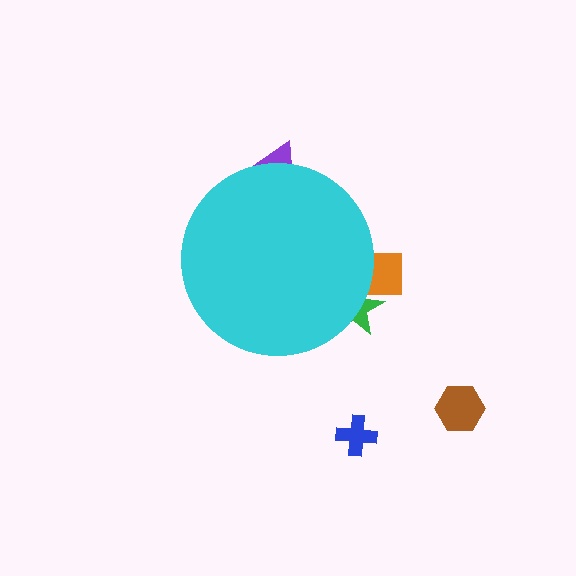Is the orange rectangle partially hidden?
Yes, the orange rectangle is partially hidden behind the cyan circle.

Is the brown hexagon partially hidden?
No, the brown hexagon is fully visible.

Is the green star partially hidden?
Yes, the green star is partially hidden behind the cyan circle.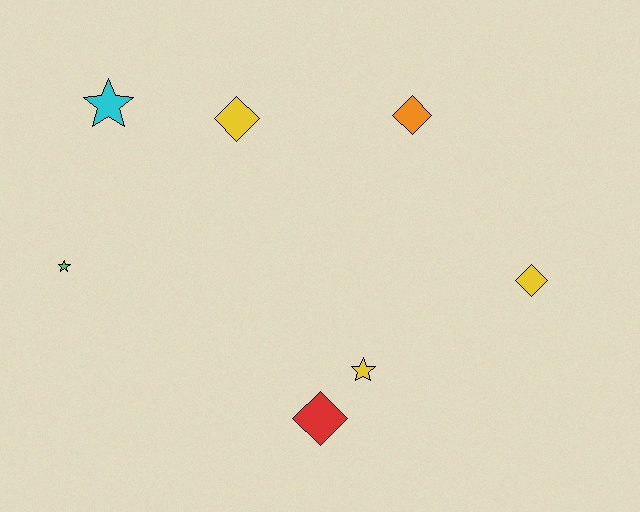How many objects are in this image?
There are 7 objects.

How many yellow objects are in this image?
There are 3 yellow objects.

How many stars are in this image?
There are 3 stars.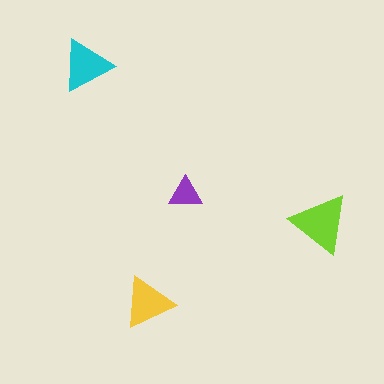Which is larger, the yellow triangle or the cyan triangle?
The cyan one.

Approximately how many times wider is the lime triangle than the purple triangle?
About 1.5 times wider.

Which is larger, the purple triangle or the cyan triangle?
The cyan one.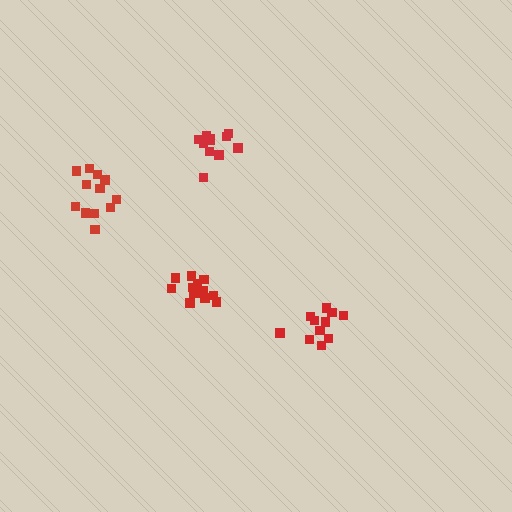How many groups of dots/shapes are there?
There are 4 groups.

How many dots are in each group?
Group 1: 14 dots, Group 2: 11 dots, Group 3: 11 dots, Group 4: 12 dots (48 total).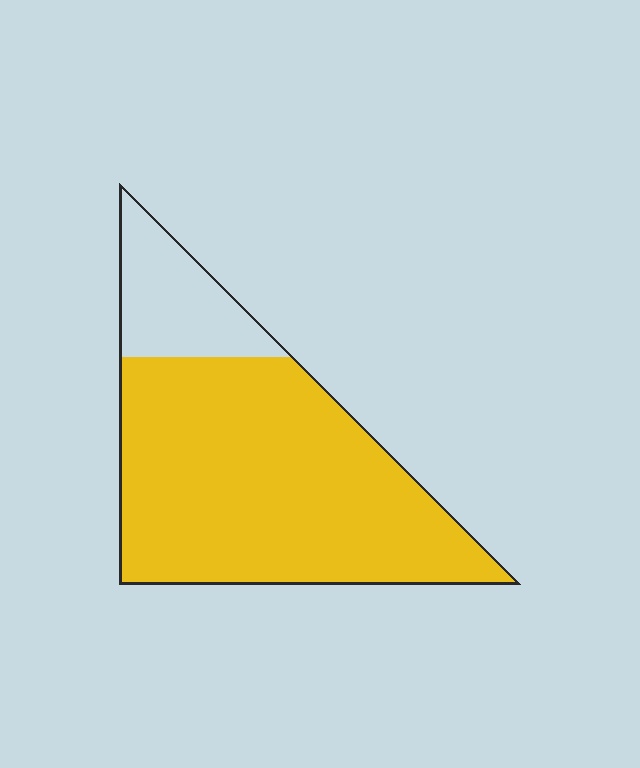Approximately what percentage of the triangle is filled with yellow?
Approximately 80%.